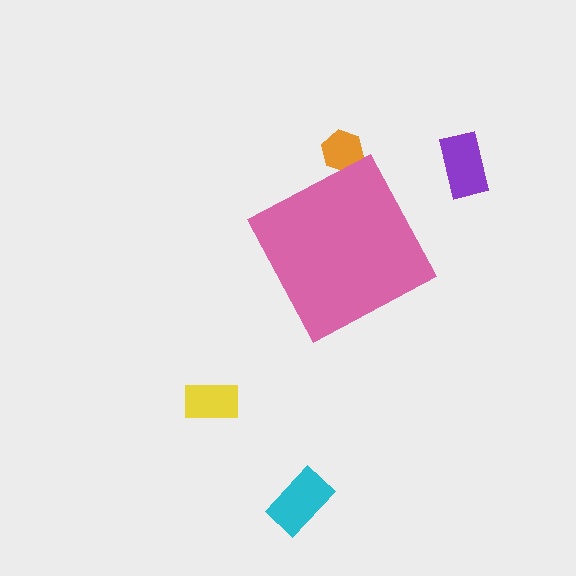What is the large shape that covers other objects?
A pink diamond.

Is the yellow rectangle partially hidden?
No, the yellow rectangle is fully visible.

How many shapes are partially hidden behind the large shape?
1 shape is partially hidden.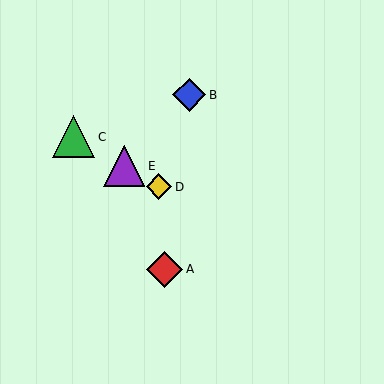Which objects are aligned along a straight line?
Objects C, D, E are aligned along a straight line.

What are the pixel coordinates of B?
Object B is at (189, 95).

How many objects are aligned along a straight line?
3 objects (C, D, E) are aligned along a straight line.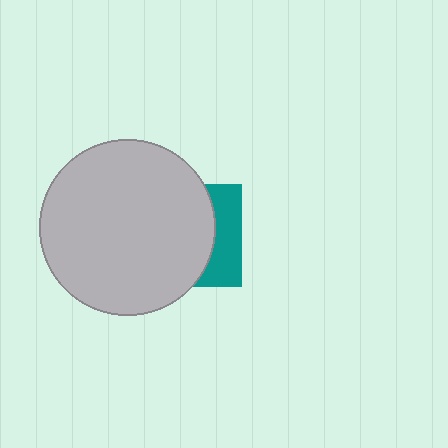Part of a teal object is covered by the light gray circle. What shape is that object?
It is a square.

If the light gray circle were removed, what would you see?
You would see the complete teal square.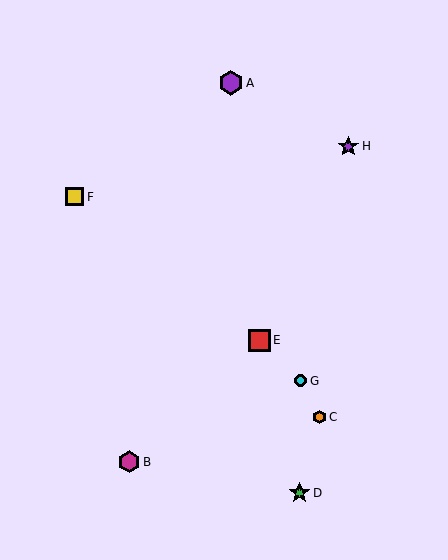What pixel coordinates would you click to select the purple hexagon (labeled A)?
Click at (231, 83) to select the purple hexagon A.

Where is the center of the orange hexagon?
The center of the orange hexagon is at (320, 417).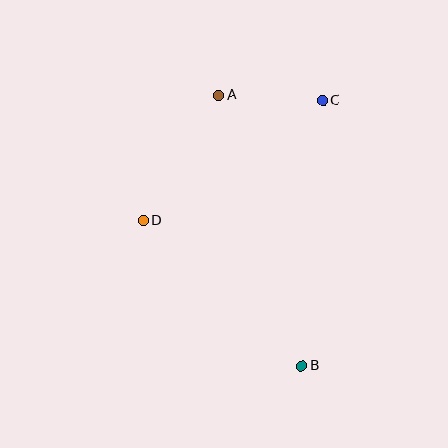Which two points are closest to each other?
Points A and C are closest to each other.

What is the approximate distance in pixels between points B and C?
The distance between B and C is approximately 266 pixels.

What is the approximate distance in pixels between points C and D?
The distance between C and D is approximately 216 pixels.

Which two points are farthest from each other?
Points A and B are farthest from each other.